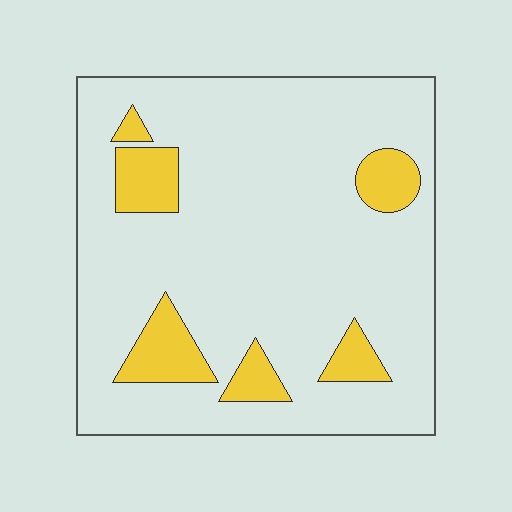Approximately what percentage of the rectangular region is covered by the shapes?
Approximately 15%.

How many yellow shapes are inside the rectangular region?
6.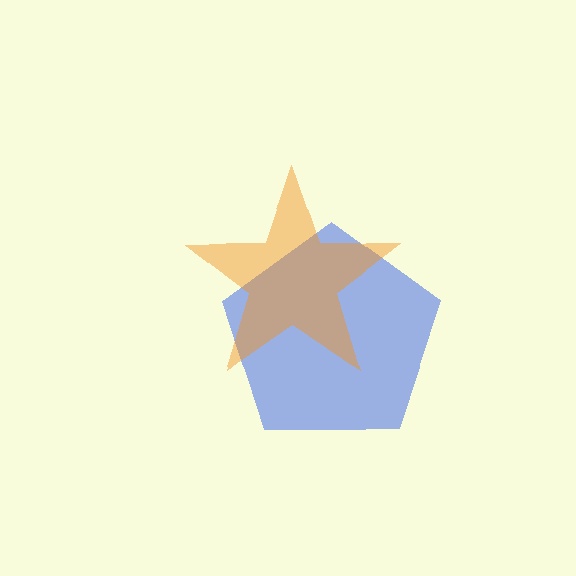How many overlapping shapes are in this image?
There are 2 overlapping shapes in the image.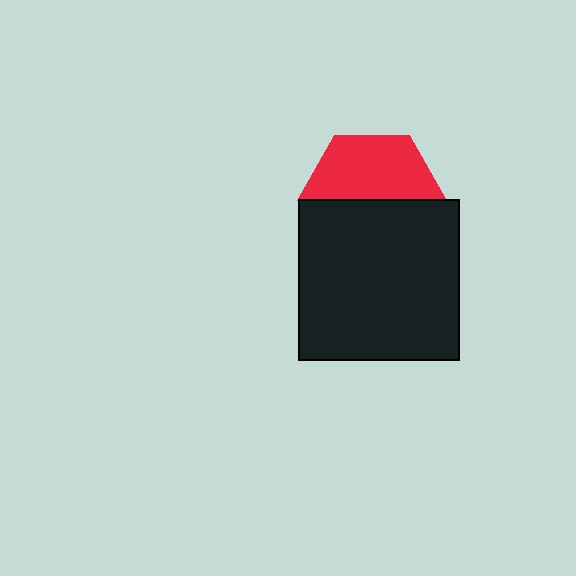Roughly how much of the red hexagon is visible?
About half of it is visible (roughly 49%).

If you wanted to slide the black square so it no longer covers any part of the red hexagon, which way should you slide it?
Slide it down — that is the most direct way to separate the two shapes.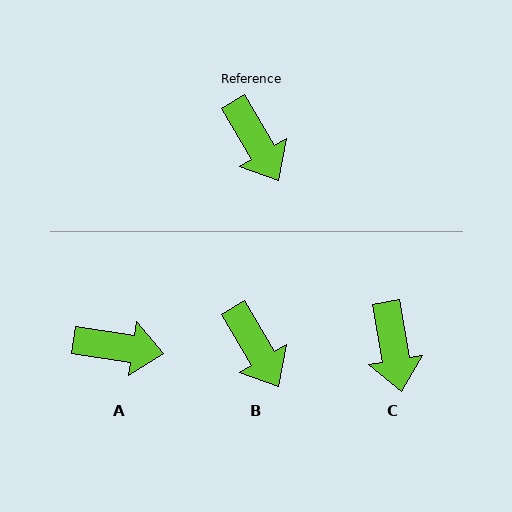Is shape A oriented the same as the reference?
No, it is off by about 51 degrees.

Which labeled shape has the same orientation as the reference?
B.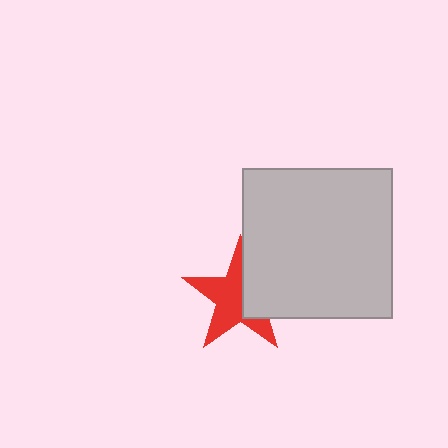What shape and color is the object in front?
The object in front is a light gray square.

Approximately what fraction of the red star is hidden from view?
Roughly 39% of the red star is hidden behind the light gray square.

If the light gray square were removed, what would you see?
You would see the complete red star.